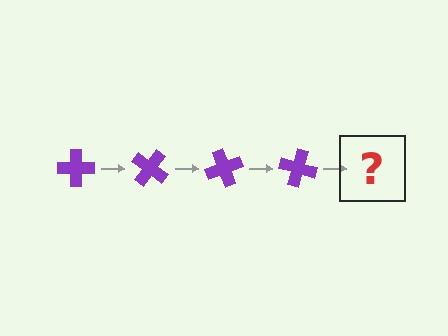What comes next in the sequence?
The next element should be a purple cross rotated 140 degrees.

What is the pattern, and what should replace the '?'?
The pattern is that the cross rotates 35 degrees each step. The '?' should be a purple cross rotated 140 degrees.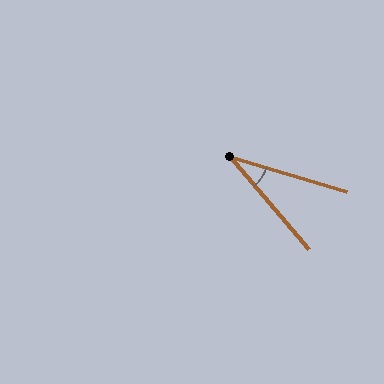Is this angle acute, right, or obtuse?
It is acute.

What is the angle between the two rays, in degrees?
Approximately 33 degrees.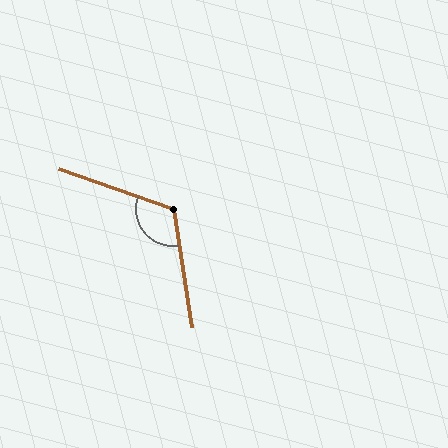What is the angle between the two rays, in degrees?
Approximately 118 degrees.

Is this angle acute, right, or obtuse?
It is obtuse.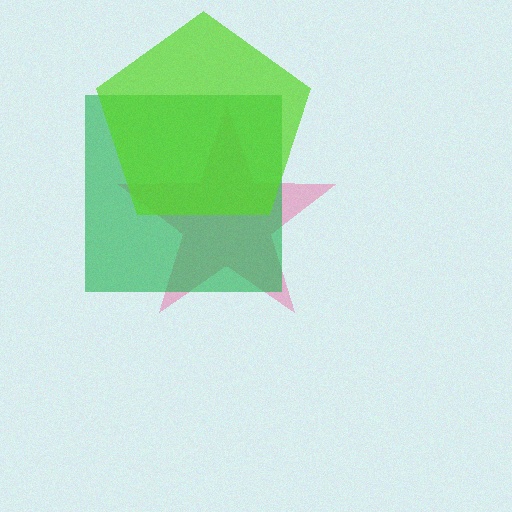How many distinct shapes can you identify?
There are 3 distinct shapes: a pink star, a green square, a lime pentagon.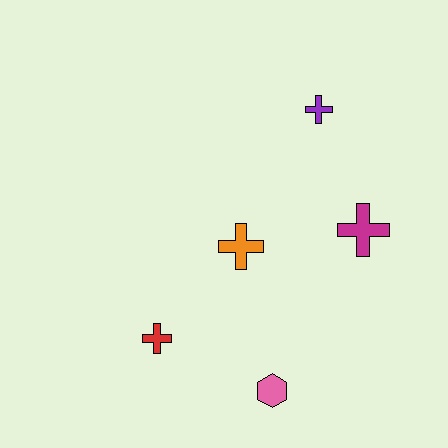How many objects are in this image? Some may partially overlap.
There are 5 objects.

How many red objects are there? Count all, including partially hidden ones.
There is 1 red object.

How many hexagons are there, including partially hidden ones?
There is 1 hexagon.